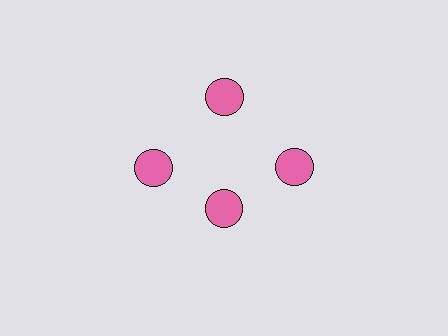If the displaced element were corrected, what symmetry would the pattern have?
It would have 4-fold rotational symmetry — the pattern would map onto itself every 90 degrees.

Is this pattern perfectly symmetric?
No. The 4 pink circles are arranged in a ring, but one element near the 6 o'clock position is pulled inward toward the center, breaking the 4-fold rotational symmetry.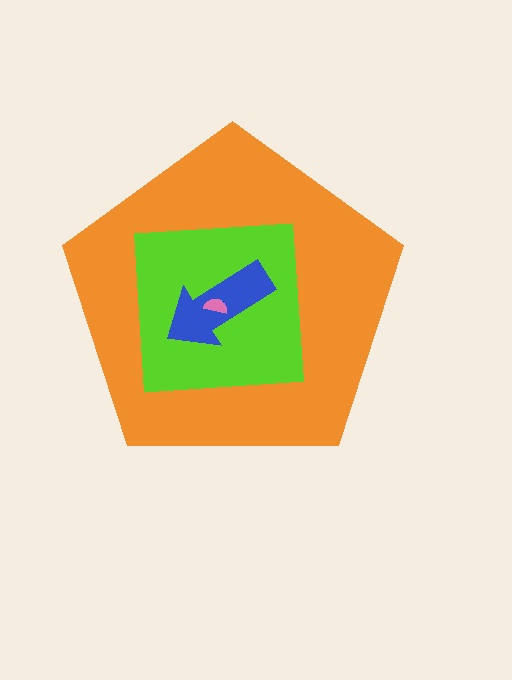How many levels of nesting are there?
4.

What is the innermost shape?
The pink semicircle.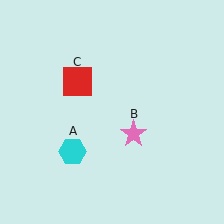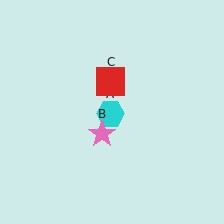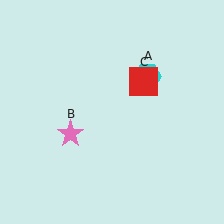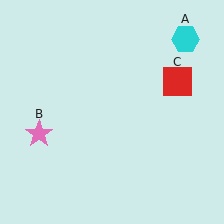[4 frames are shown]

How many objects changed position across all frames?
3 objects changed position: cyan hexagon (object A), pink star (object B), red square (object C).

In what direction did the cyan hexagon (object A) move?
The cyan hexagon (object A) moved up and to the right.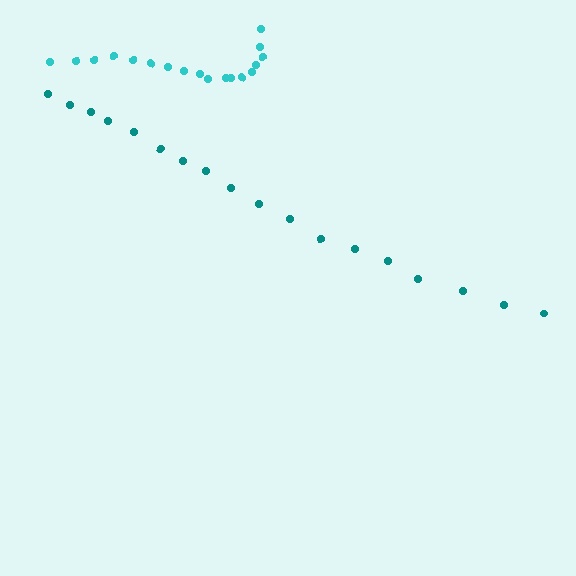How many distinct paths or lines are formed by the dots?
There are 2 distinct paths.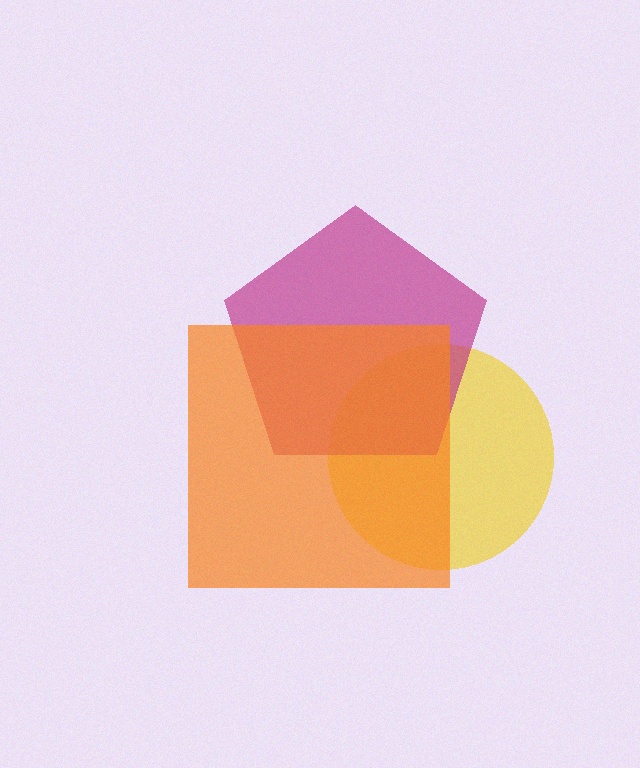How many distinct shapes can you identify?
There are 3 distinct shapes: a yellow circle, a magenta pentagon, an orange square.